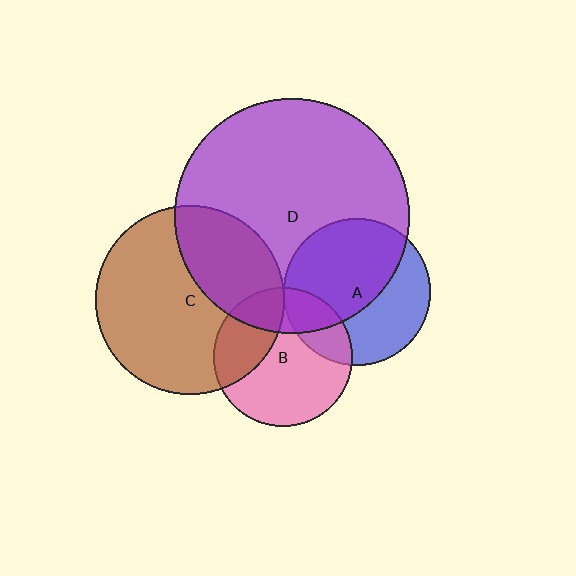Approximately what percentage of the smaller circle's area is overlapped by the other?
Approximately 30%.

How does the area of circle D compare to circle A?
Approximately 2.6 times.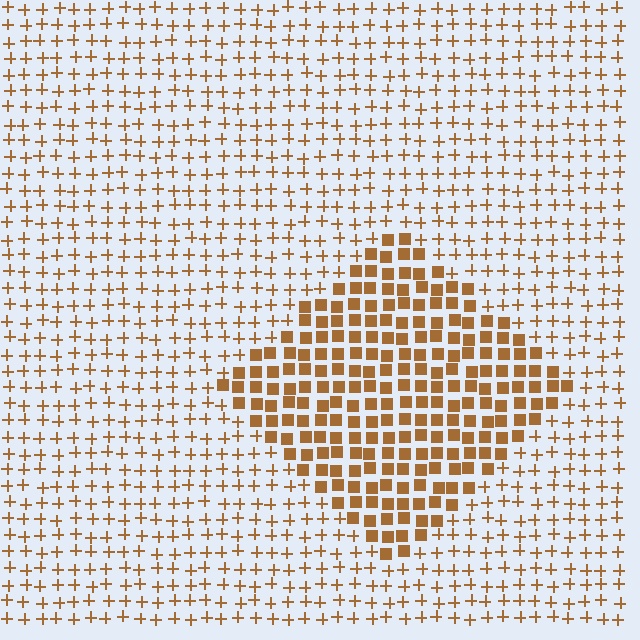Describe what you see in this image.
The image is filled with small brown elements arranged in a uniform grid. A diamond-shaped region contains squares, while the surrounding area contains plus signs. The boundary is defined purely by the change in element shape.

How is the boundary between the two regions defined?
The boundary is defined by a change in element shape: squares inside vs. plus signs outside. All elements share the same color and spacing.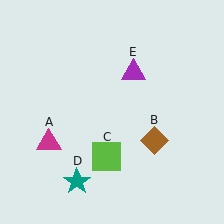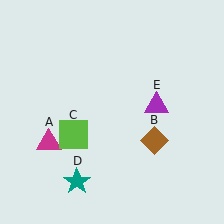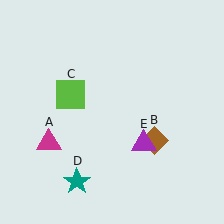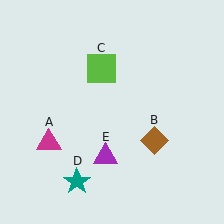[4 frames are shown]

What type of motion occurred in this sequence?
The lime square (object C), purple triangle (object E) rotated clockwise around the center of the scene.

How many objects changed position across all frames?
2 objects changed position: lime square (object C), purple triangle (object E).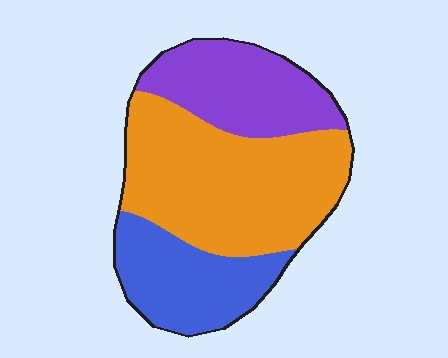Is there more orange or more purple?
Orange.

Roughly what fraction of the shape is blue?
Blue takes up about one quarter (1/4) of the shape.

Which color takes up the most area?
Orange, at roughly 50%.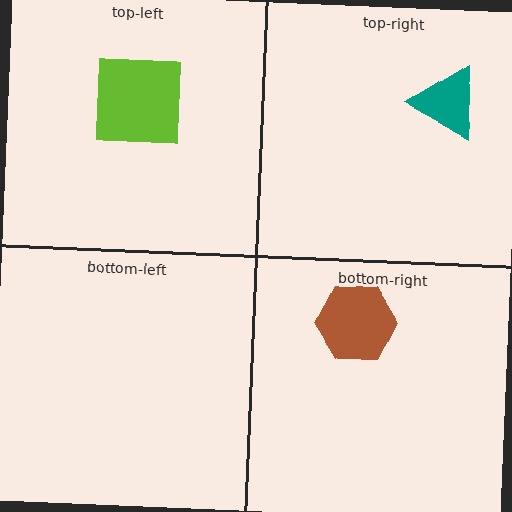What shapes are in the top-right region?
The teal triangle.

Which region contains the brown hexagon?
The bottom-right region.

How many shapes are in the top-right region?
1.